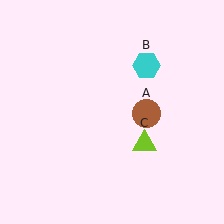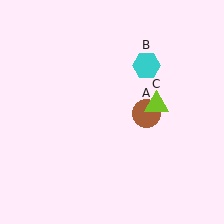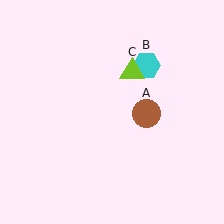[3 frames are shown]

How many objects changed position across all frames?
1 object changed position: lime triangle (object C).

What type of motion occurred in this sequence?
The lime triangle (object C) rotated counterclockwise around the center of the scene.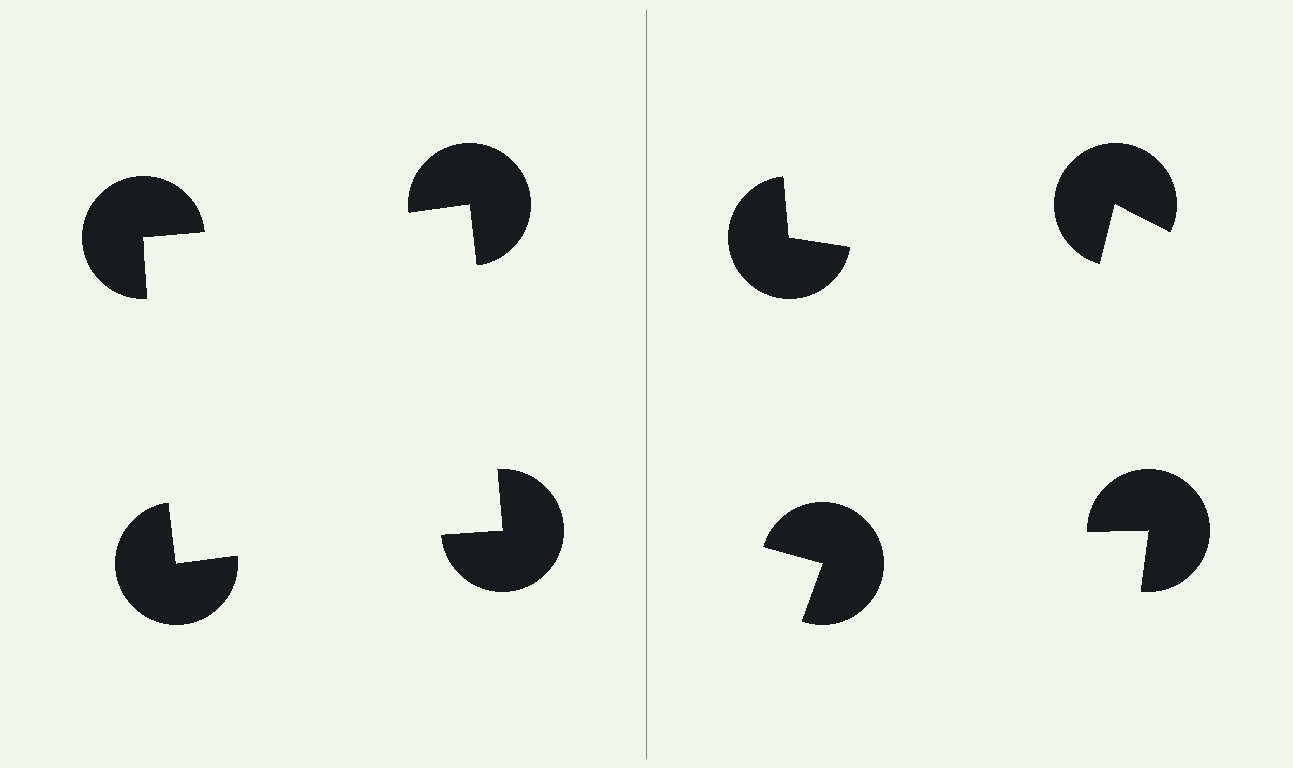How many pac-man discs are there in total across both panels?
8 — 4 on each side.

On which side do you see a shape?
An illusory square appears on the left side. On the right side the wedge cuts are rotated, so no coherent shape forms.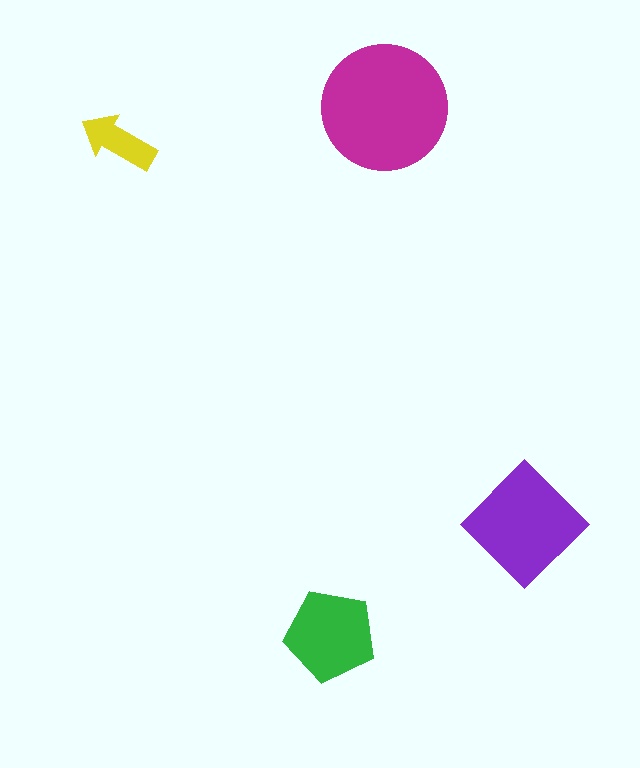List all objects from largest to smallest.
The magenta circle, the purple diamond, the green pentagon, the yellow arrow.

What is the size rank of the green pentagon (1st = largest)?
3rd.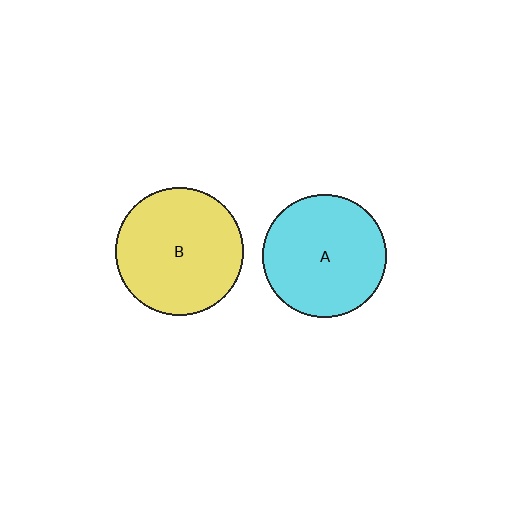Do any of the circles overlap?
No, none of the circles overlap.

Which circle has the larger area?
Circle B (yellow).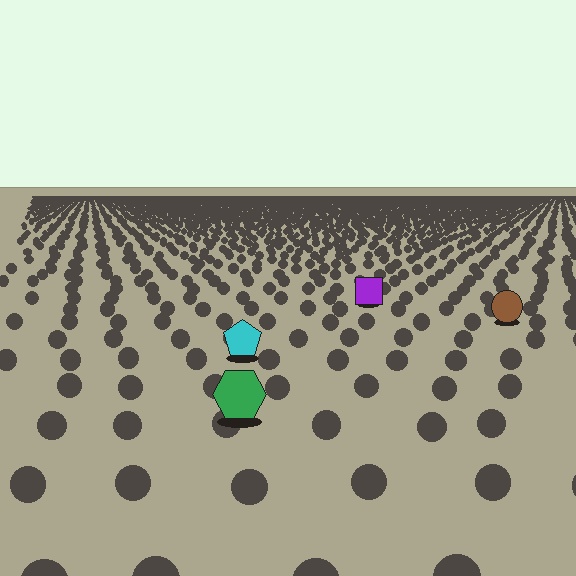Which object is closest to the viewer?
The green hexagon is closest. The texture marks near it are larger and more spread out.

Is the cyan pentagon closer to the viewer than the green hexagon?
No. The green hexagon is closer — you can tell from the texture gradient: the ground texture is coarser near it.